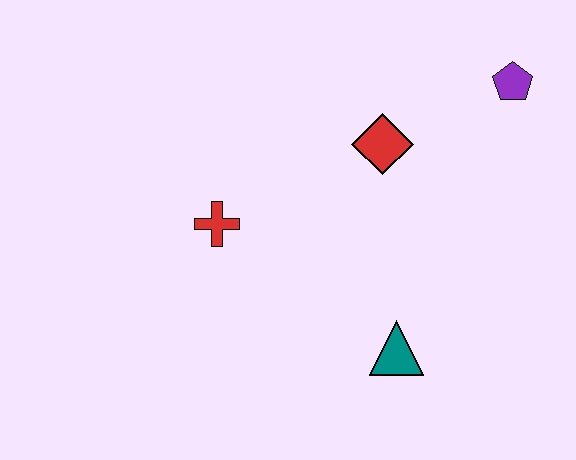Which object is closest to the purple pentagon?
The red diamond is closest to the purple pentagon.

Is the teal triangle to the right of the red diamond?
Yes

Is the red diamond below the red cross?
No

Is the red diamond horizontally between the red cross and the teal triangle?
Yes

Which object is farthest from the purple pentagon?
The red cross is farthest from the purple pentagon.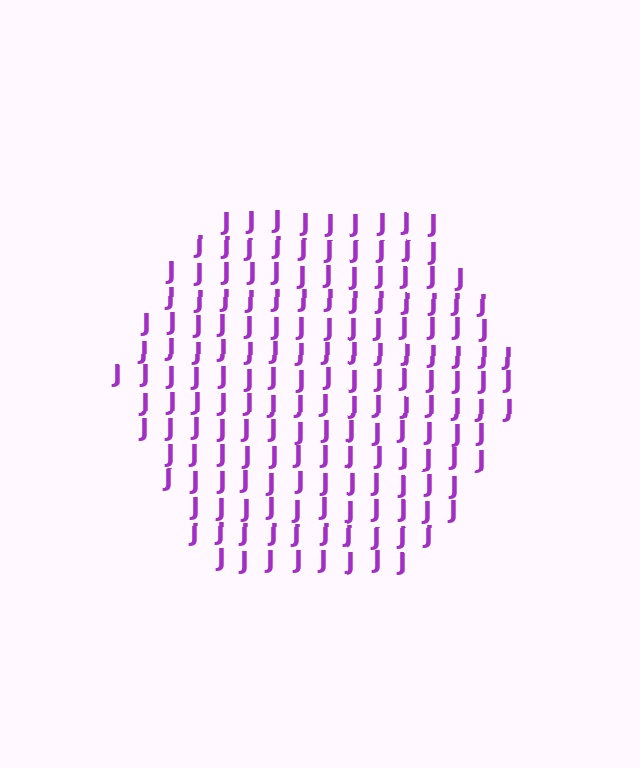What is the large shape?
The large shape is a hexagon.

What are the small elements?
The small elements are letter J's.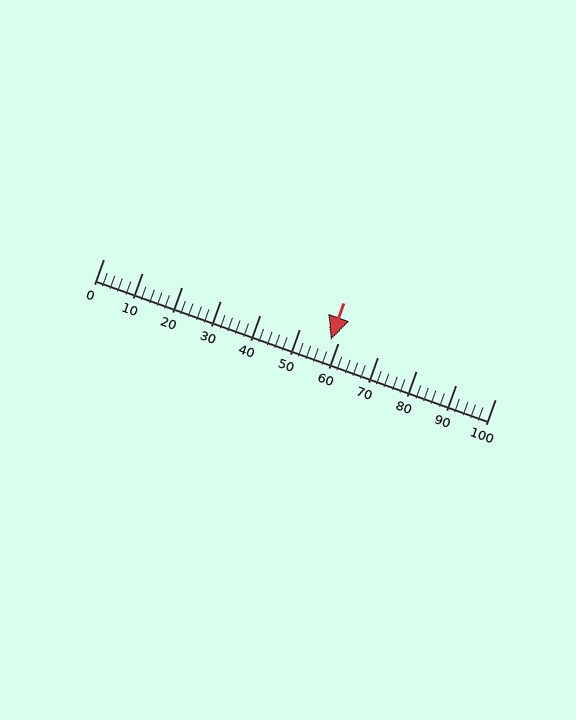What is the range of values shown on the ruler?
The ruler shows values from 0 to 100.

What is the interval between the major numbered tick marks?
The major tick marks are spaced 10 units apart.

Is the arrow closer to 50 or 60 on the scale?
The arrow is closer to 60.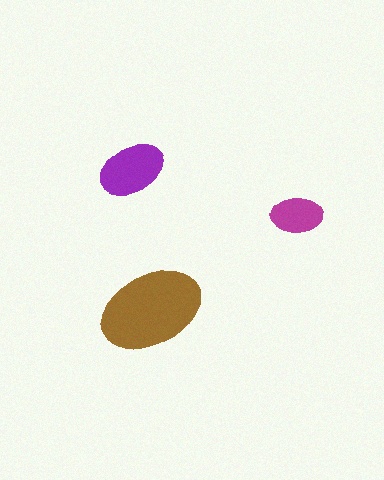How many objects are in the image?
There are 3 objects in the image.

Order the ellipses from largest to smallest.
the brown one, the purple one, the magenta one.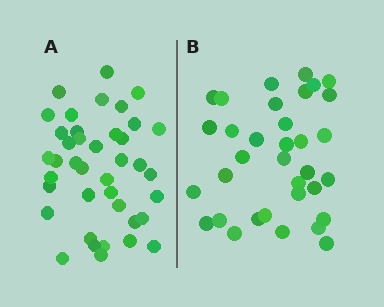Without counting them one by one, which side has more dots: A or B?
Region A (the left region) has more dots.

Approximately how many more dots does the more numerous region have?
Region A has about 6 more dots than region B.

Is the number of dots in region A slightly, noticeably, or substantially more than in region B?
Region A has only slightly more — the two regions are fairly close. The ratio is roughly 1.2 to 1.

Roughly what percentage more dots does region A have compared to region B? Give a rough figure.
About 20% more.